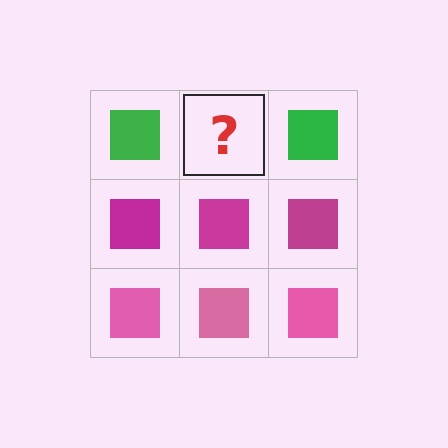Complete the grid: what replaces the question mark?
The question mark should be replaced with a green square.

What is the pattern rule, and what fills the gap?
The rule is that each row has a consistent color. The gap should be filled with a green square.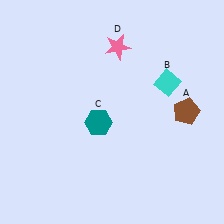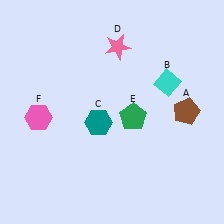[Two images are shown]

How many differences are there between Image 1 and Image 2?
There are 2 differences between the two images.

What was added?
A green pentagon (E), a pink hexagon (F) were added in Image 2.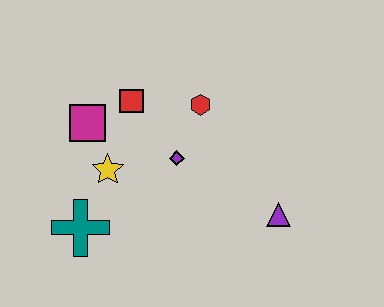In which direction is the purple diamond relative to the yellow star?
The purple diamond is to the right of the yellow star.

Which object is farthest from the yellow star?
The purple triangle is farthest from the yellow star.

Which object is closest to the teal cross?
The yellow star is closest to the teal cross.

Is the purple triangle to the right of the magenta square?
Yes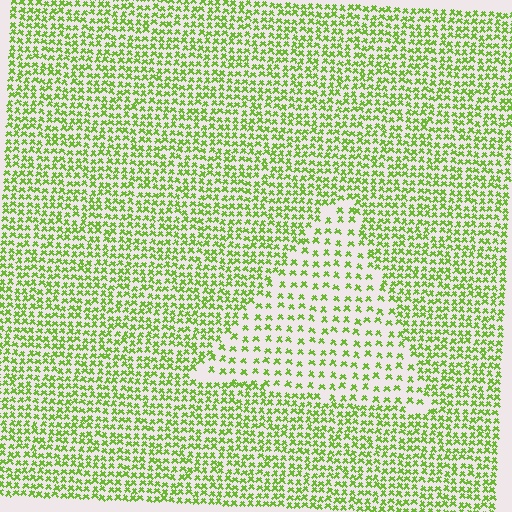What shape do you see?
I see a triangle.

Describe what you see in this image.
The image contains small lime elements arranged at two different densities. A triangle-shaped region is visible where the elements are less densely packed than the surrounding area.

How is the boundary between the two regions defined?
The boundary is defined by a change in element density (approximately 2.0x ratio). All elements are the same color, size, and shape.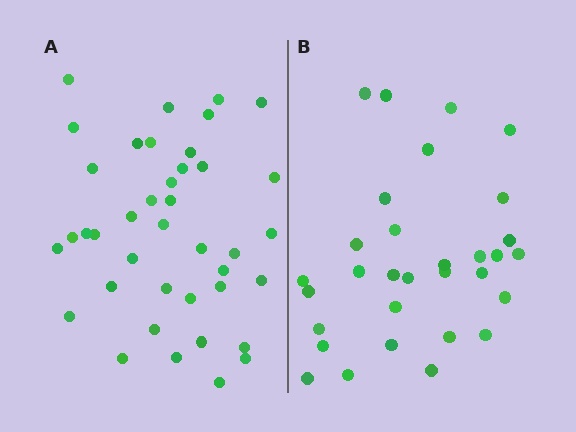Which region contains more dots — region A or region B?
Region A (the left region) has more dots.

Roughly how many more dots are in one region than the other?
Region A has roughly 8 or so more dots than region B.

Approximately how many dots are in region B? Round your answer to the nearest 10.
About 30 dots. (The exact count is 31, which rounds to 30.)